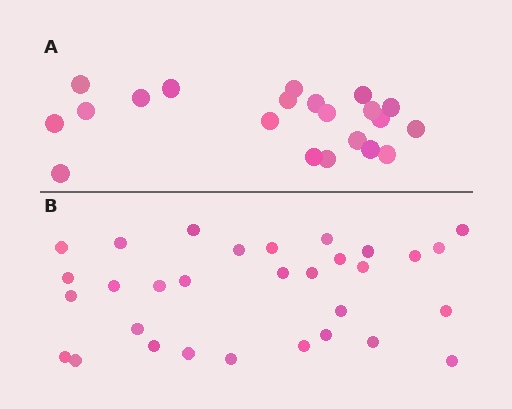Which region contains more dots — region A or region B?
Region B (the bottom region) has more dots.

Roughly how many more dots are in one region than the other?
Region B has roughly 10 or so more dots than region A.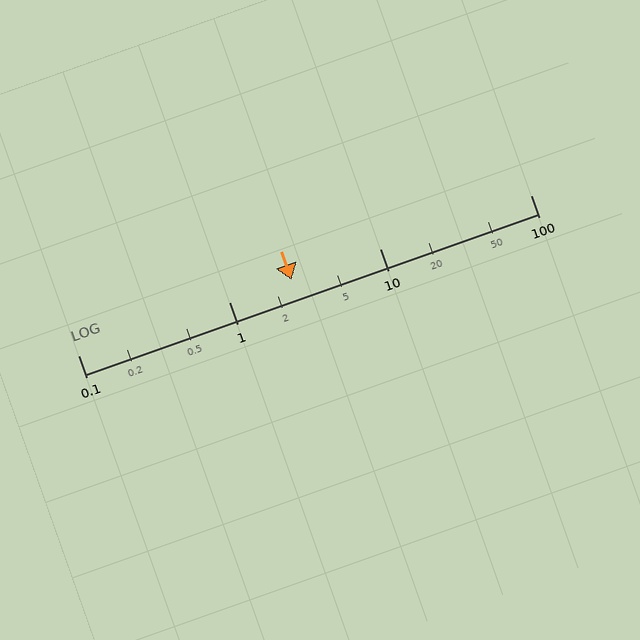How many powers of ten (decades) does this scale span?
The scale spans 3 decades, from 0.1 to 100.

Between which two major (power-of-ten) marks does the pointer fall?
The pointer is between 1 and 10.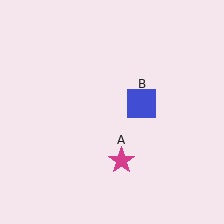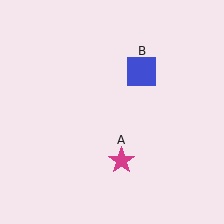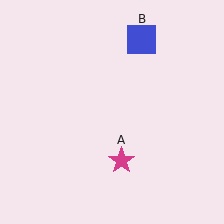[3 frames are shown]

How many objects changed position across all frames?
1 object changed position: blue square (object B).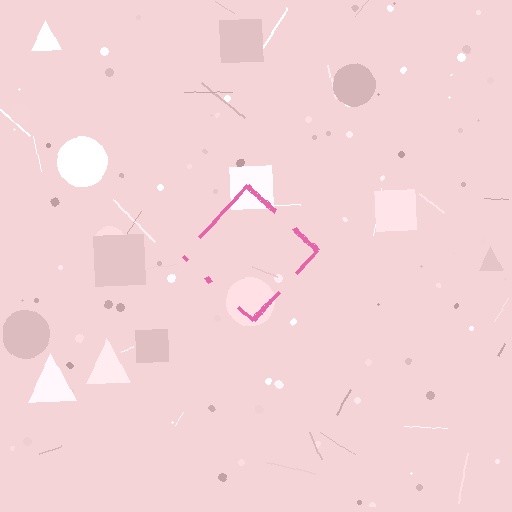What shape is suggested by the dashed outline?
The dashed outline suggests a diamond.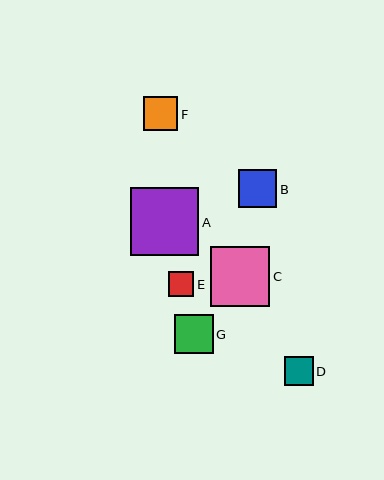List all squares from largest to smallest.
From largest to smallest: A, C, G, B, F, D, E.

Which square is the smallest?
Square E is the smallest with a size of approximately 25 pixels.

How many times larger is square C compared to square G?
Square C is approximately 1.5 times the size of square G.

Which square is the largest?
Square A is the largest with a size of approximately 68 pixels.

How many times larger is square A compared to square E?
Square A is approximately 2.7 times the size of square E.